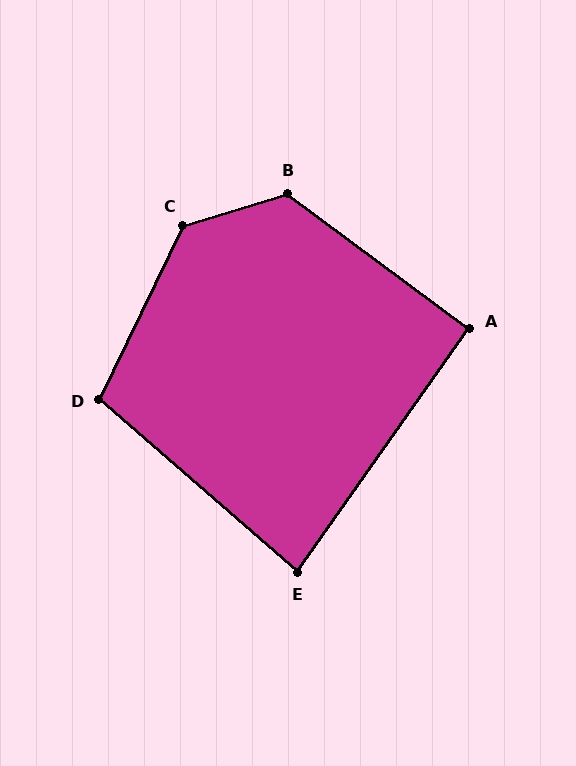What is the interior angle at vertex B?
Approximately 126 degrees (obtuse).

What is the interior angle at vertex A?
Approximately 91 degrees (approximately right).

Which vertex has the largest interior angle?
C, at approximately 133 degrees.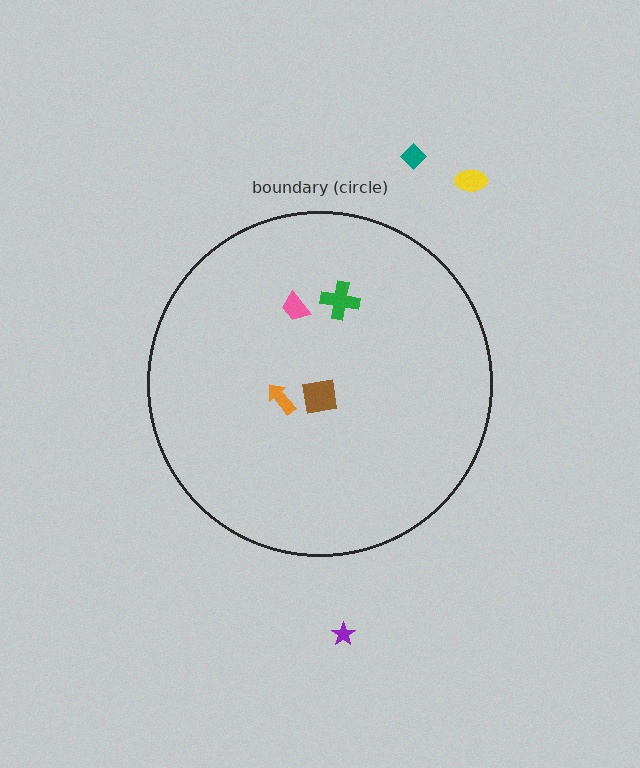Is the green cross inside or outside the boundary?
Inside.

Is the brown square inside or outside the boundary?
Inside.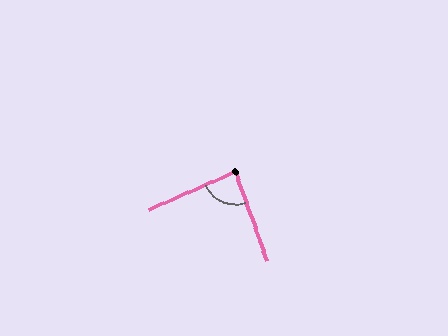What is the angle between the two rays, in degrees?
Approximately 86 degrees.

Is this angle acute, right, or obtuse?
It is approximately a right angle.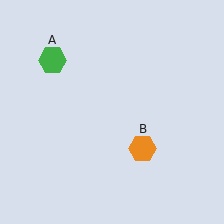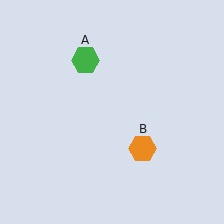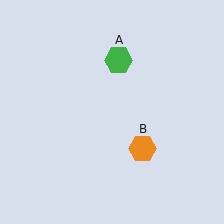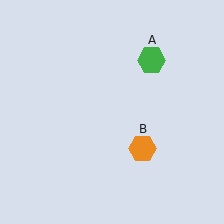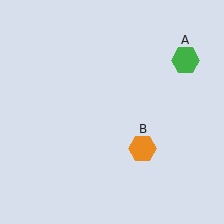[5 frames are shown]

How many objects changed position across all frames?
1 object changed position: green hexagon (object A).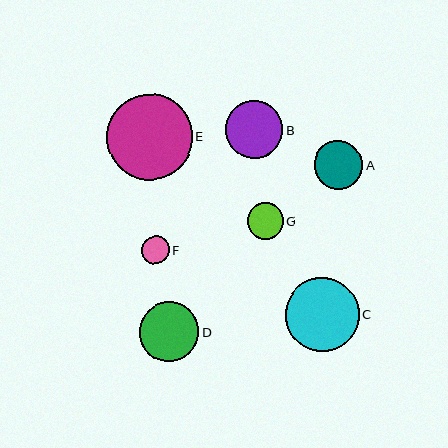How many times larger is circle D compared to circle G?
Circle D is approximately 1.6 times the size of circle G.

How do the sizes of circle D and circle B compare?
Circle D and circle B are approximately the same size.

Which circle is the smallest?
Circle F is the smallest with a size of approximately 28 pixels.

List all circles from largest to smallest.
From largest to smallest: E, C, D, B, A, G, F.